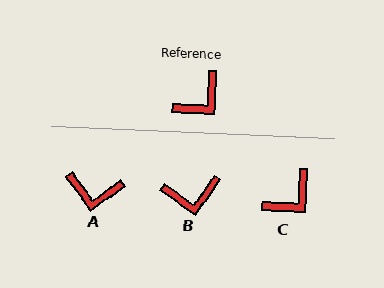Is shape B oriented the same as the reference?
No, it is off by about 32 degrees.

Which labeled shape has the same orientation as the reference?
C.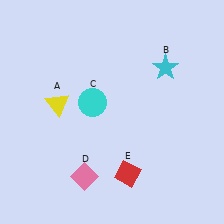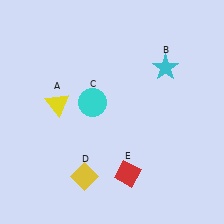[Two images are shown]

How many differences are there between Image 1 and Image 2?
There is 1 difference between the two images.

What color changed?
The diamond (D) changed from pink in Image 1 to yellow in Image 2.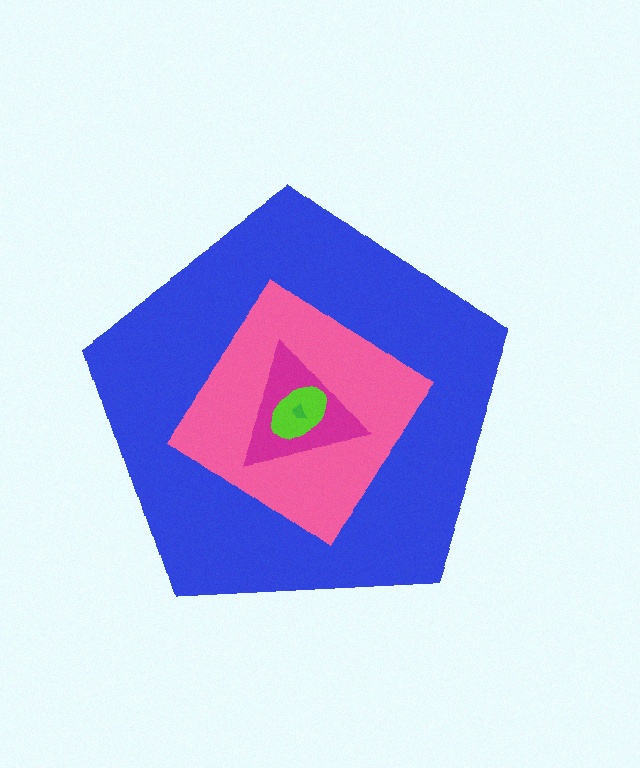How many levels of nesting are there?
5.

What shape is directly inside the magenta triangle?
The lime ellipse.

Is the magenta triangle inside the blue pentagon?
Yes.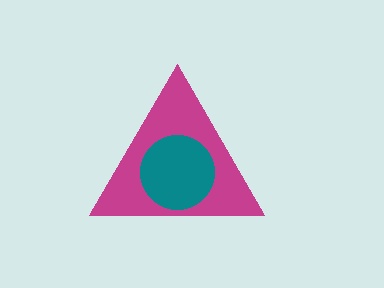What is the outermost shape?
The magenta triangle.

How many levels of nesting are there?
2.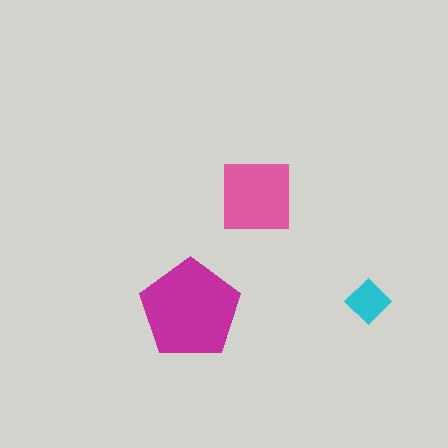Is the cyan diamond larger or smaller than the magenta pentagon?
Smaller.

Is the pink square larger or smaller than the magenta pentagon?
Smaller.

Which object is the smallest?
The cyan diamond.